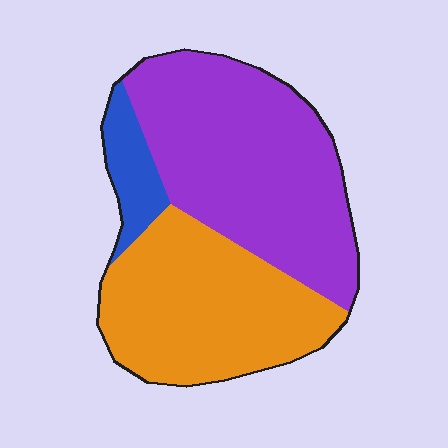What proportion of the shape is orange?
Orange takes up about two fifths (2/5) of the shape.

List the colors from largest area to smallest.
From largest to smallest: purple, orange, blue.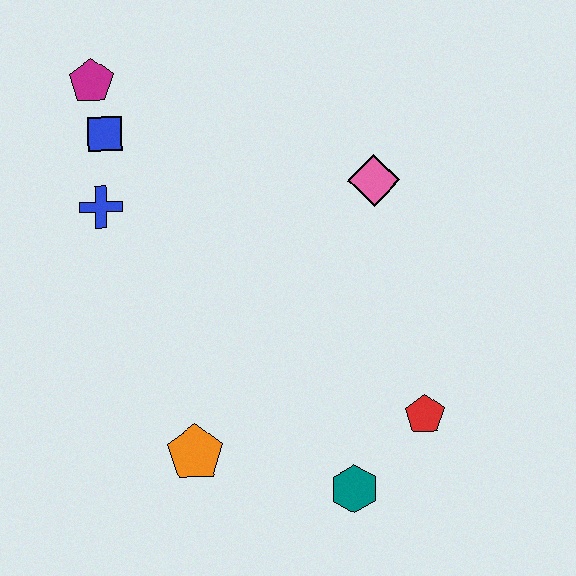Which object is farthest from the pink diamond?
The orange pentagon is farthest from the pink diamond.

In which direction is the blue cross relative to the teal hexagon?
The blue cross is above the teal hexagon.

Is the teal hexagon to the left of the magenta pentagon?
No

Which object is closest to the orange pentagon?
The teal hexagon is closest to the orange pentagon.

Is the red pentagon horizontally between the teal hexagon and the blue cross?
No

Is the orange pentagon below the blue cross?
Yes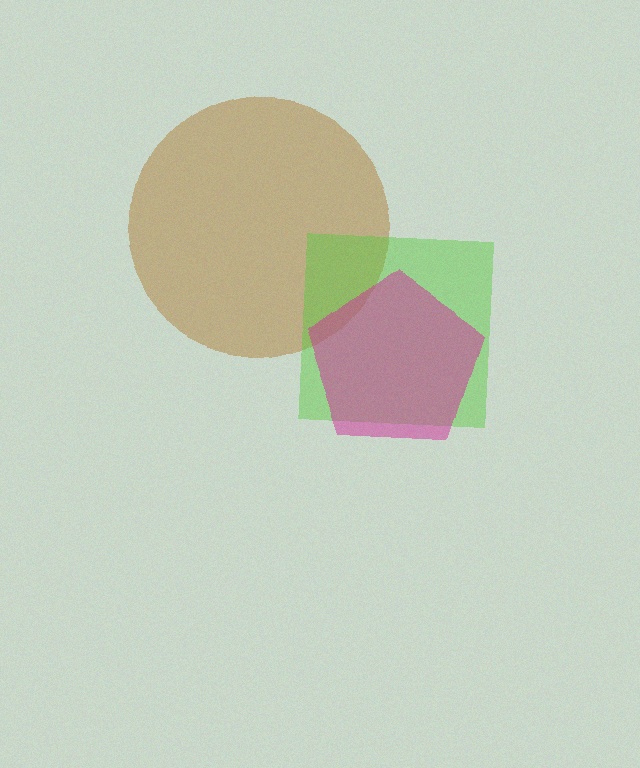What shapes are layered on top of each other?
The layered shapes are: a brown circle, a lime square, a magenta pentagon.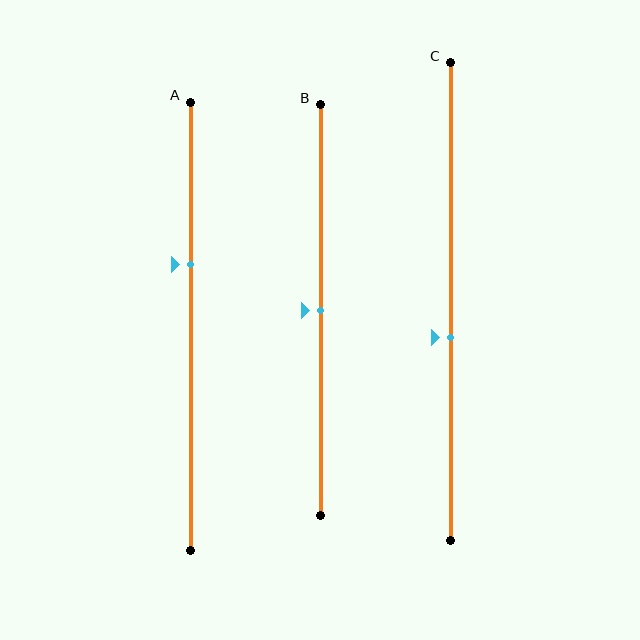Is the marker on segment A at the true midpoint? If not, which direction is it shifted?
No, the marker on segment A is shifted upward by about 14% of the segment length.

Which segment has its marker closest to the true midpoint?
Segment B has its marker closest to the true midpoint.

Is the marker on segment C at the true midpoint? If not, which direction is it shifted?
No, the marker on segment C is shifted downward by about 8% of the segment length.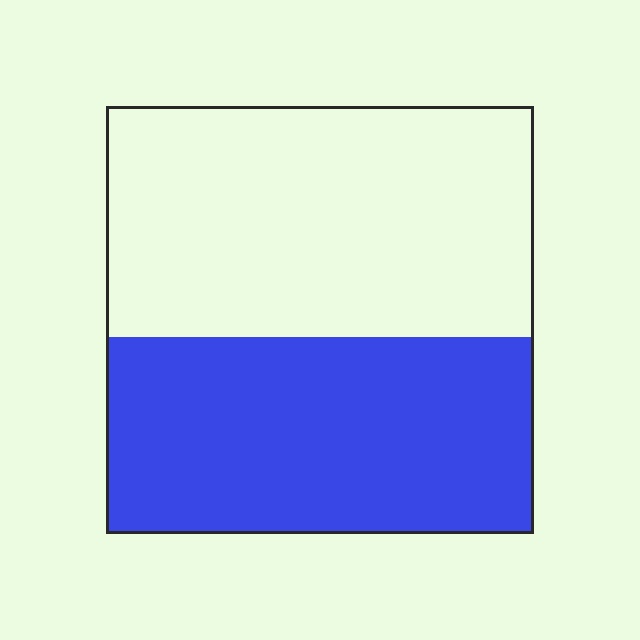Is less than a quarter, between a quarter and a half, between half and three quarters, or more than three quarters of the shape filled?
Between a quarter and a half.